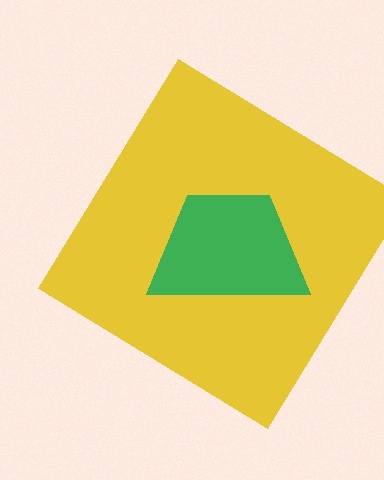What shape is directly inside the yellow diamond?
The green trapezoid.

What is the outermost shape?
The yellow diamond.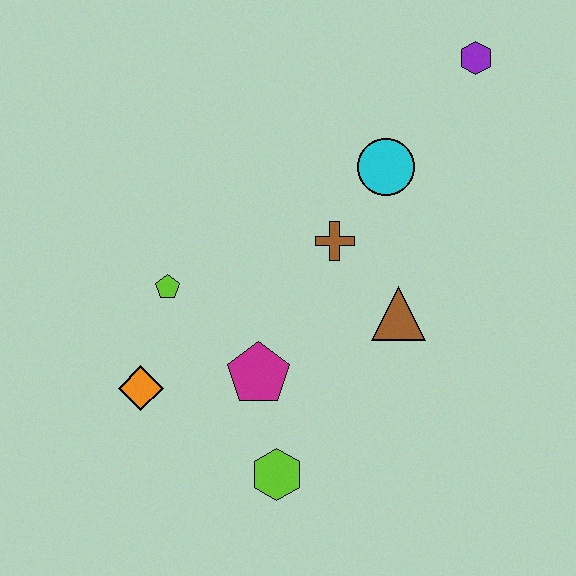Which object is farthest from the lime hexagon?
The purple hexagon is farthest from the lime hexagon.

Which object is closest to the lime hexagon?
The magenta pentagon is closest to the lime hexagon.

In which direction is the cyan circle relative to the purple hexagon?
The cyan circle is below the purple hexagon.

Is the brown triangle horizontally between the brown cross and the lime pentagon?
No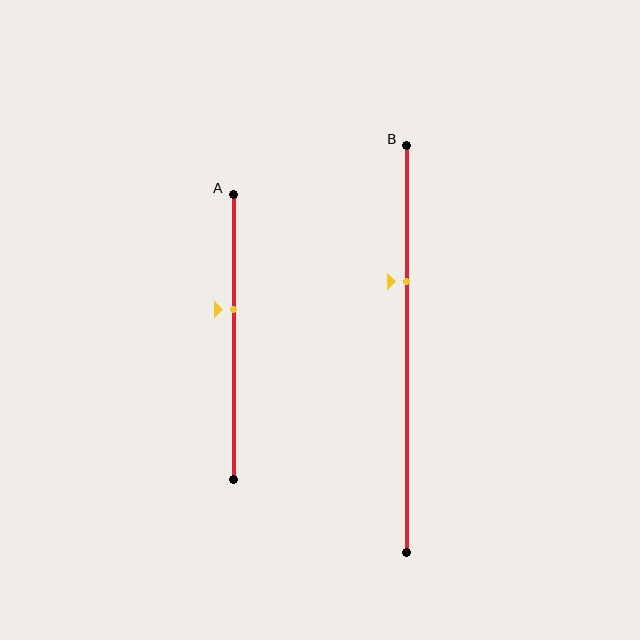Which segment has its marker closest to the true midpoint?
Segment A has its marker closest to the true midpoint.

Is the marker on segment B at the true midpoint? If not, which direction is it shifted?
No, the marker on segment B is shifted upward by about 17% of the segment length.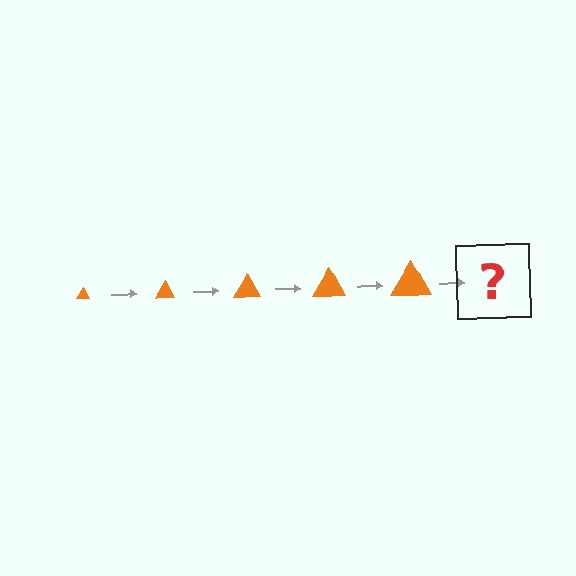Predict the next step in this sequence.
The next step is an orange triangle, larger than the previous one.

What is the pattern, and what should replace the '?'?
The pattern is that the triangle gets progressively larger each step. The '?' should be an orange triangle, larger than the previous one.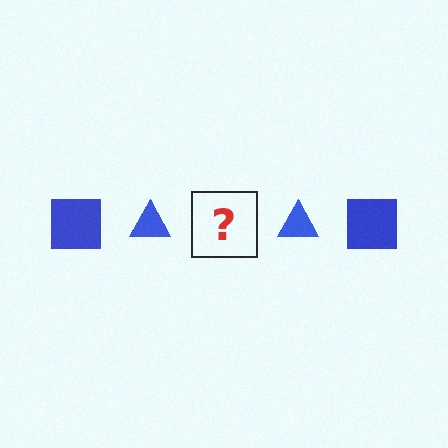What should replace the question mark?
The question mark should be replaced with a blue square.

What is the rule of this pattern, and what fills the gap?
The rule is that the pattern cycles through square, triangle shapes in blue. The gap should be filled with a blue square.